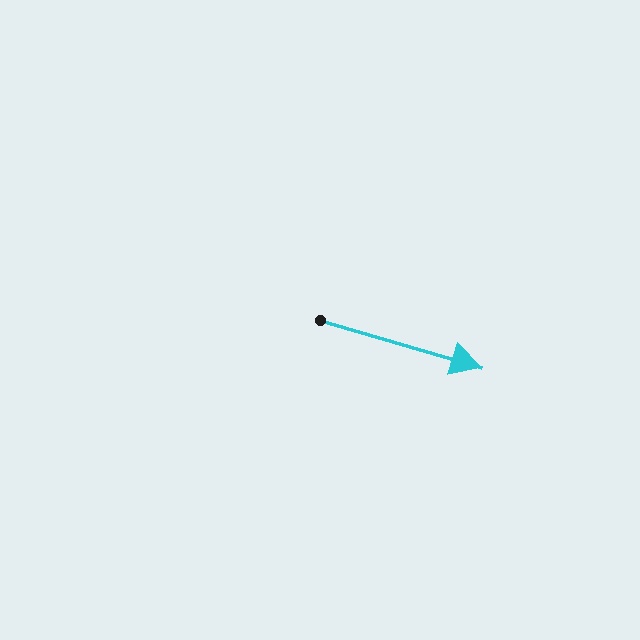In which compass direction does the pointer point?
East.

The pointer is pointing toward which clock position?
Roughly 4 o'clock.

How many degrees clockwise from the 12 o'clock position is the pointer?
Approximately 106 degrees.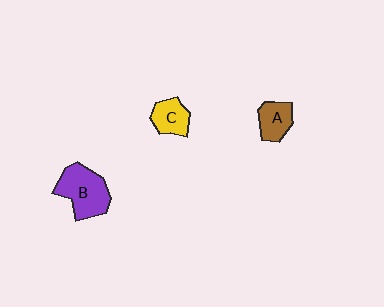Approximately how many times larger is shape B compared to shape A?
Approximately 1.8 times.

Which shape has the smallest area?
Shape C (yellow).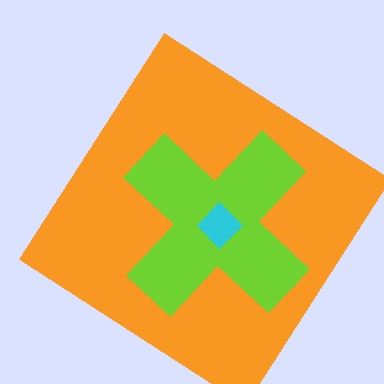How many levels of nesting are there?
3.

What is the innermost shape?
The cyan diamond.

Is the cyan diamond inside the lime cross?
Yes.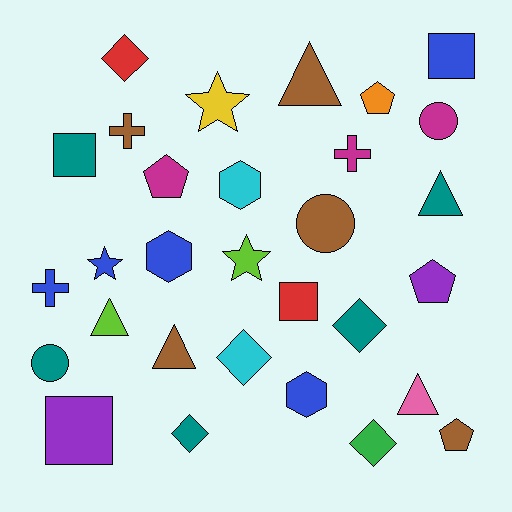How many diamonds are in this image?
There are 5 diamonds.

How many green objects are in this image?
There is 1 green object.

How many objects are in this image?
There are 30 objects.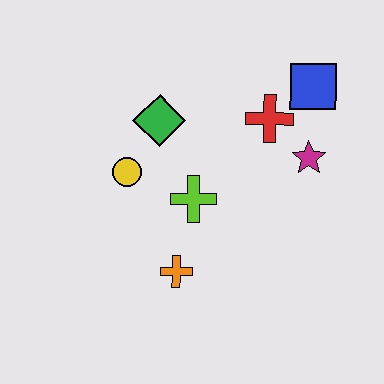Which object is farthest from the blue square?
The orange cross is farthest from the blue square.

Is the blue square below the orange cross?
No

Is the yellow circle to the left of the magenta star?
Yes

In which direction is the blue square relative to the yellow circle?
The blue square is to the right of the yellow circle.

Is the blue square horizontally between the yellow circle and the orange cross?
No